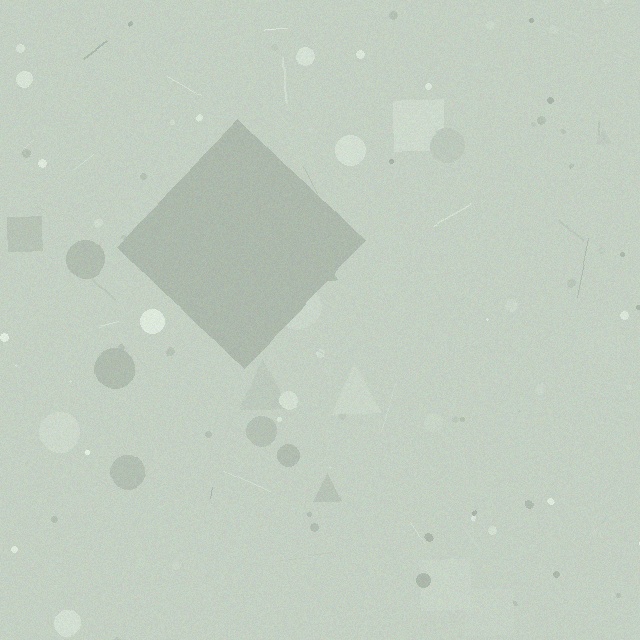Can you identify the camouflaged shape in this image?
The camouflaged shape is a diamond.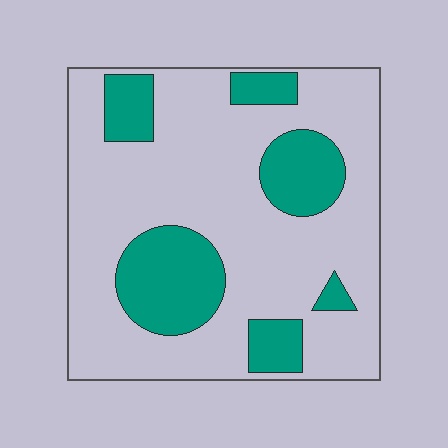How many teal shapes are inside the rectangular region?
6.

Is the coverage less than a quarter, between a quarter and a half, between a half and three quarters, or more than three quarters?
Between a quarter and a half.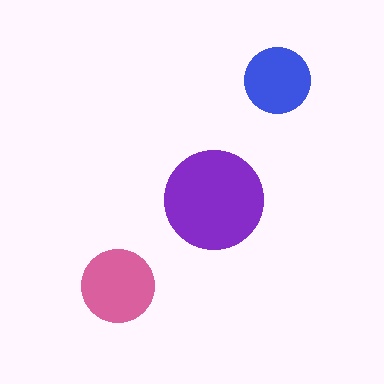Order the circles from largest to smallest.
the purple one, the pink one, the blue one.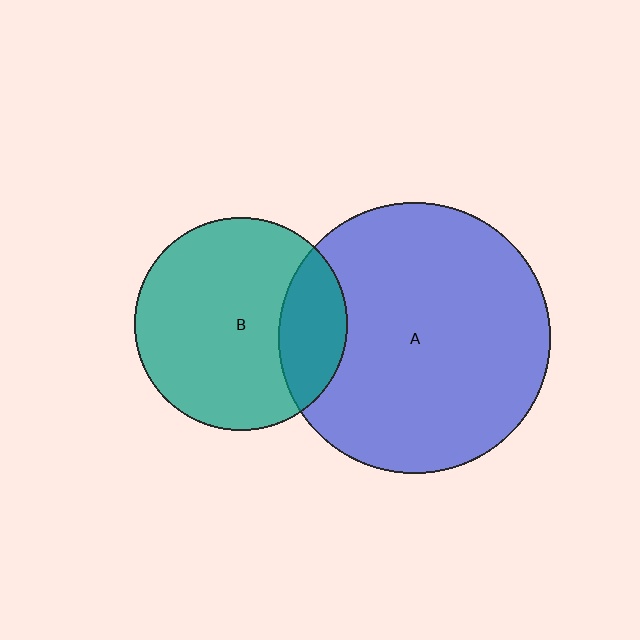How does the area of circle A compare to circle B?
Approximately 1.6 times.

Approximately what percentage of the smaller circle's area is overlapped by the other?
Approximately 20%.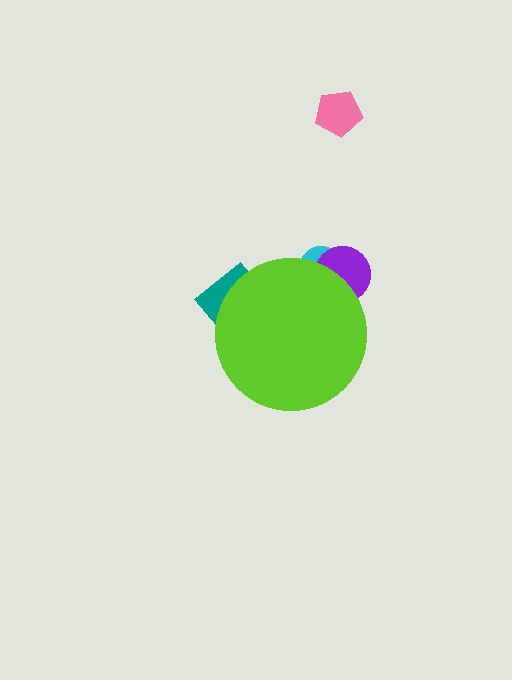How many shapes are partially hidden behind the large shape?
3 shapes are partially hidden.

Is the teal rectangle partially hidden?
Yes, the teal rectangle is partially hidden behind the lime circle.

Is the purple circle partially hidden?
Yes, the purple circle is partially hidden behind the lime circle.